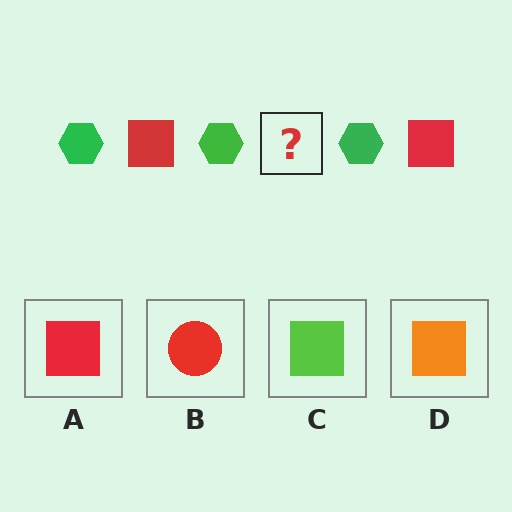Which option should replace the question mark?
Option A.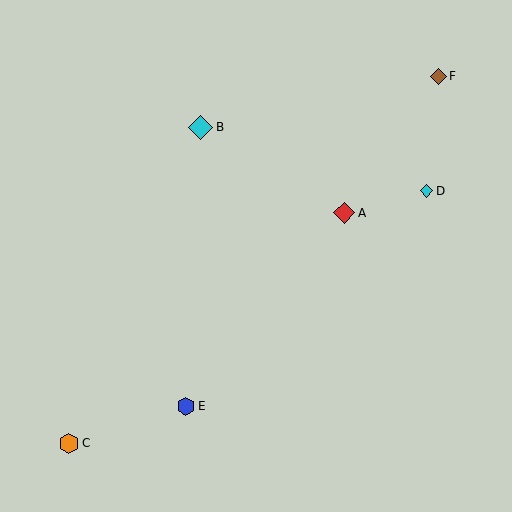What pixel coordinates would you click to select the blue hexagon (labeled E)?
Click at (186, 406) to select the blue hexagon E.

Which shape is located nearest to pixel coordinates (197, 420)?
The blue hexagon (labeled E) at (186, 406) is nearest to that location.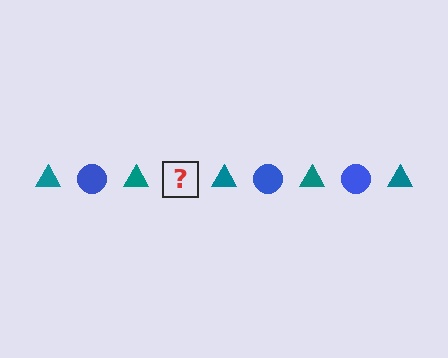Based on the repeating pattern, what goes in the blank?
The blank should be a blue circle.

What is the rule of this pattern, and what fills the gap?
The rule is that the pattern alternates between teal triangle and blue circle. The gap should be filled with a blue circle.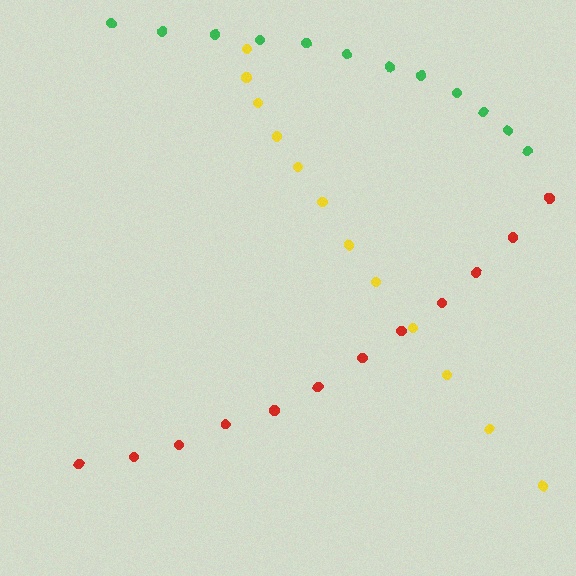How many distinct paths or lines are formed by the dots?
There are 3 distinct paths.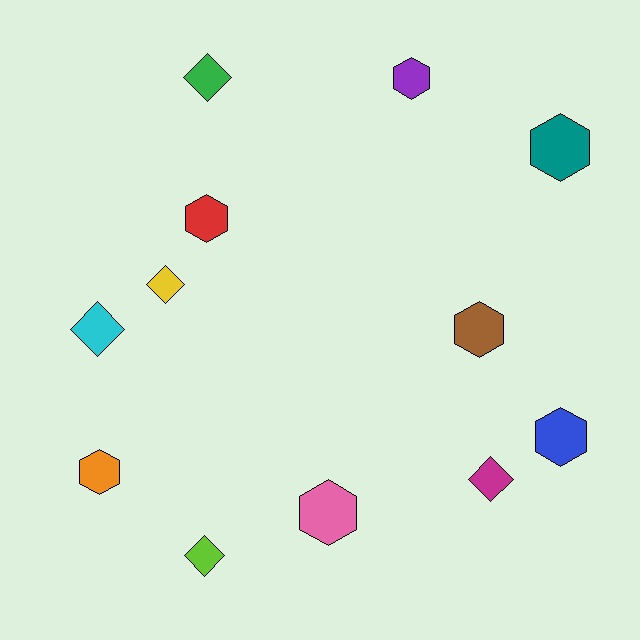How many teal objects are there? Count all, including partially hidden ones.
There is 1 teal object.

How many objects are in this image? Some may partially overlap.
There are 12 objects.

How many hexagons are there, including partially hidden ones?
There are 7 hexagons.